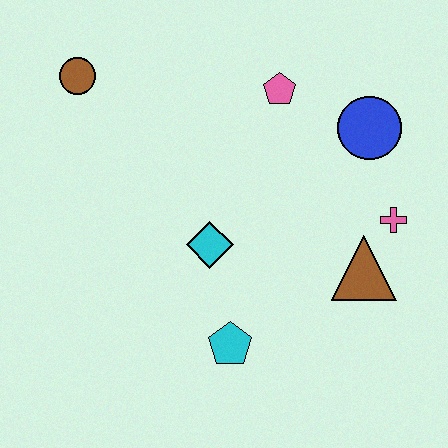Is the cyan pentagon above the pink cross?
No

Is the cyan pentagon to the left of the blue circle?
Yes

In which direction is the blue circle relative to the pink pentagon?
The blue circle is to the right of the pink pentagon.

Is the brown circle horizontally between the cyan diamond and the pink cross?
No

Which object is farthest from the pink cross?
The brown circle is farthest from the pink cross.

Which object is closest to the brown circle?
The pink pentagon is closest to the brown circle.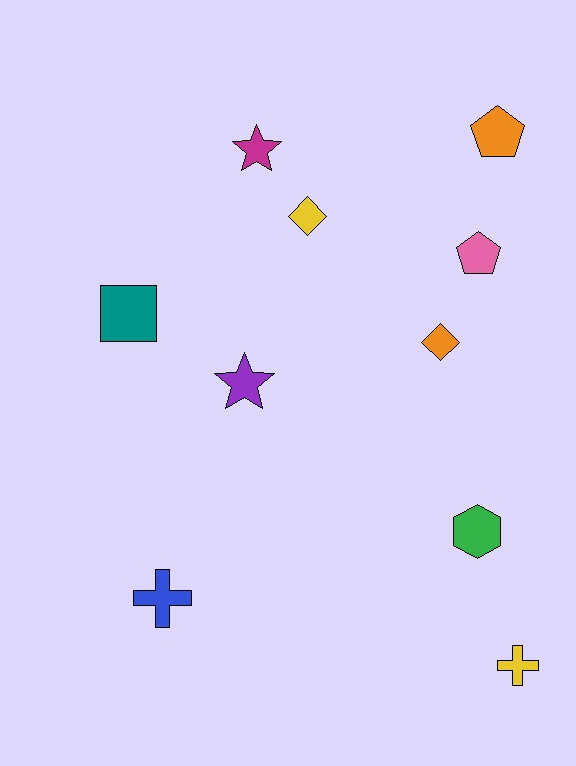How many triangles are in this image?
There are no triangles.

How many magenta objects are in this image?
There is 1 magenta object.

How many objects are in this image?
There are 10 objects.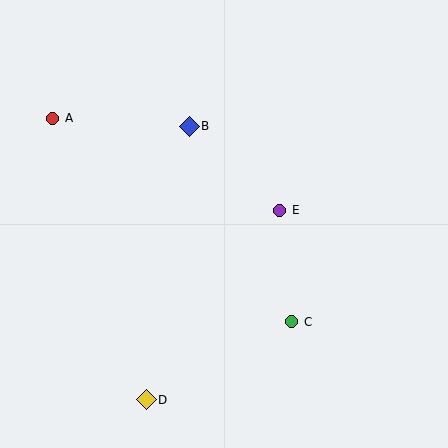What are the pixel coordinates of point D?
Point D is at (146, 400).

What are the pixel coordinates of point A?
Point A is at (53, 118).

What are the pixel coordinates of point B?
Point B is at (189, 126).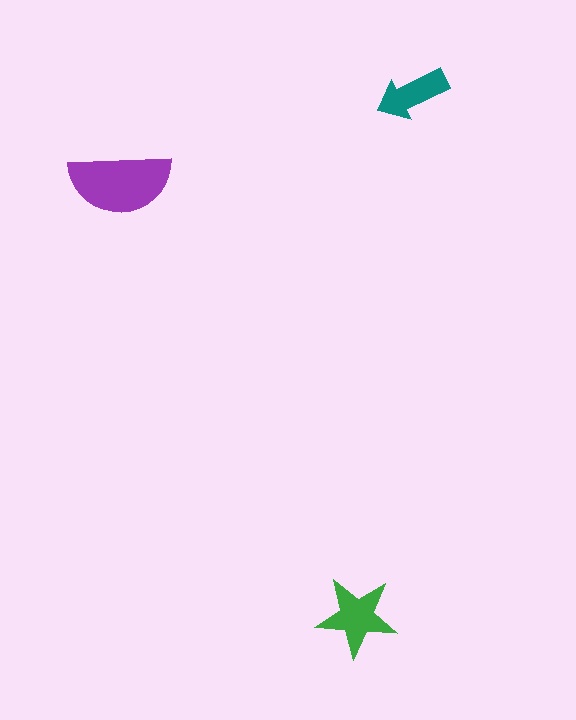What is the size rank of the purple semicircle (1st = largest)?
1st.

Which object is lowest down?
The green star is bottommost.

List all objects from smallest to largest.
The teal arrow, the green star, the purple semicircle.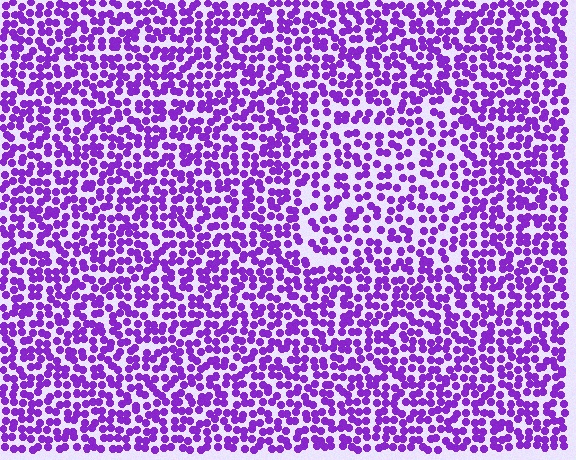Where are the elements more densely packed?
The elements are more densely packed outside the rectangle boundary.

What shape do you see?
I see a rectangle.